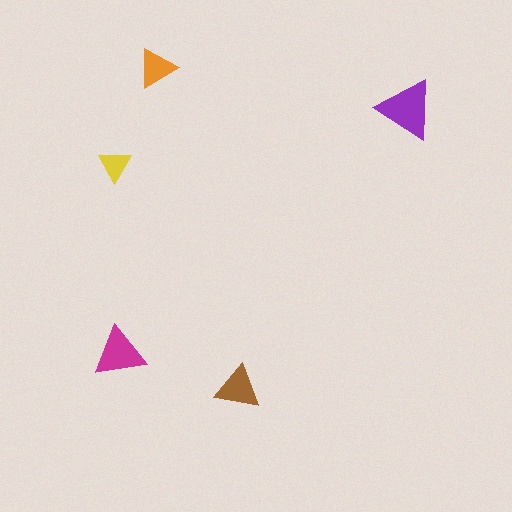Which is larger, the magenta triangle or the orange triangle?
The magenta one.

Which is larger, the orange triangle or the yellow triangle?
The orange one.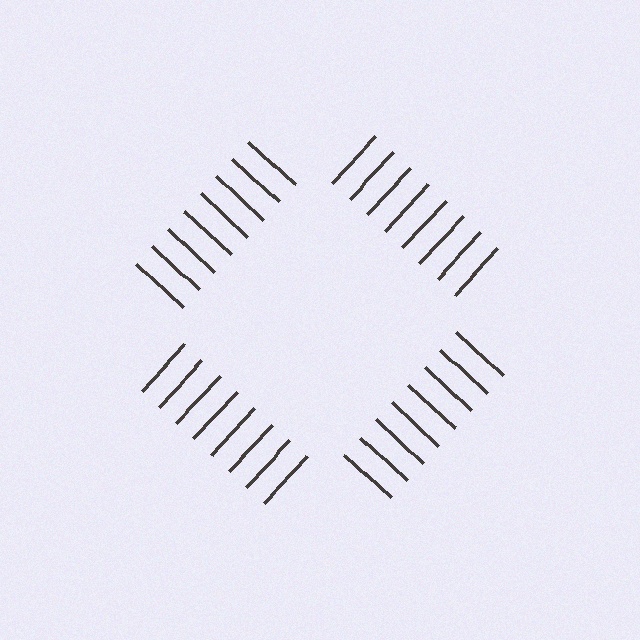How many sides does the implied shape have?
4 sides — the line-ends trace a square.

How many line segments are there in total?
32 — 8 along each of the 4 edges.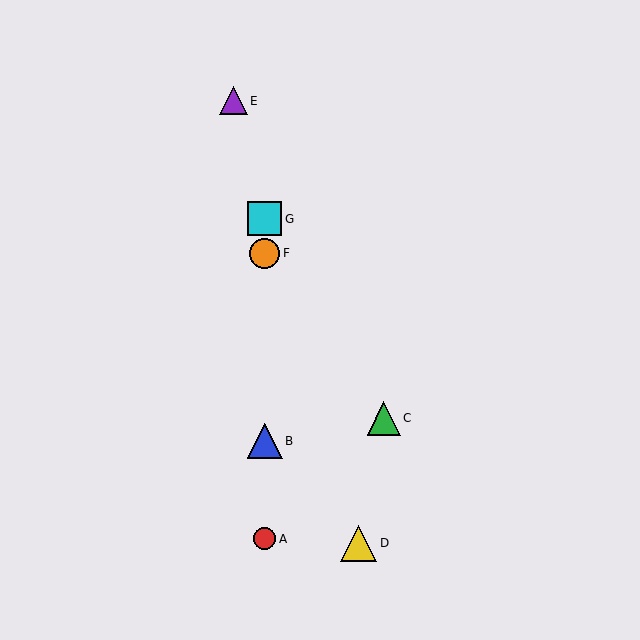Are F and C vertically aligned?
No, F is at x≈265 and C is at x≈384.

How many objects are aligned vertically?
4 objects (A, B, F, G) are aligned vertically.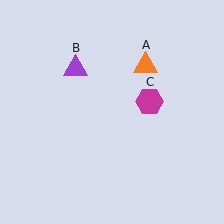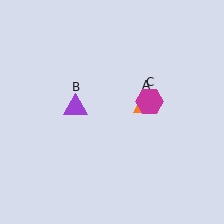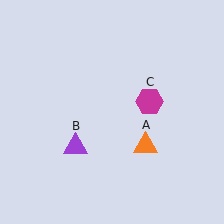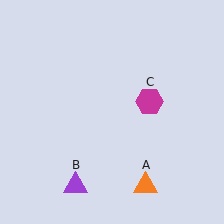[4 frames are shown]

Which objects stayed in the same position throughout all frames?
Magenta hexagon (object C) remained stationary.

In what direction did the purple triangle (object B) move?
The purple triangle (object B) moved down.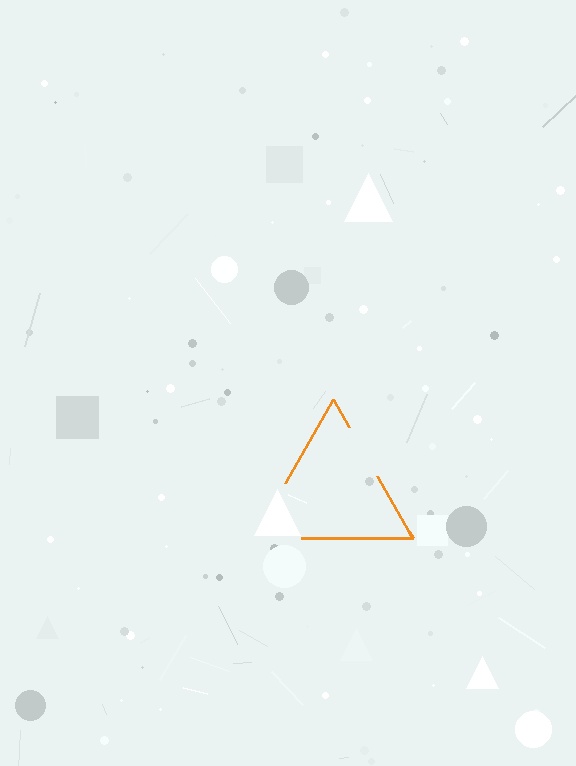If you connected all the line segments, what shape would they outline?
They would outline a triangle.